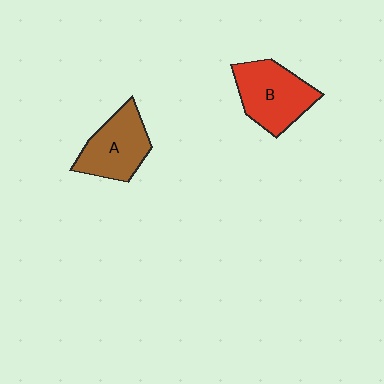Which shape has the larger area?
Shape B (red).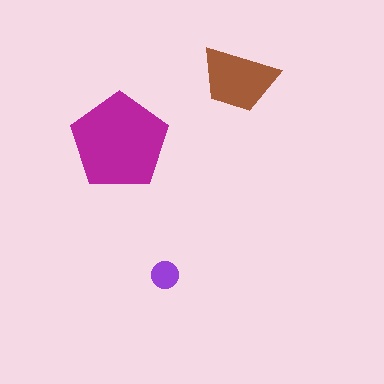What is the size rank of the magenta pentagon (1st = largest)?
1st.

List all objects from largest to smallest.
The magenta pentagon, the brown trapezoid, the purple circle.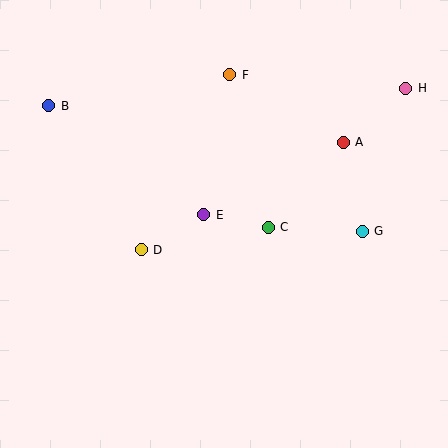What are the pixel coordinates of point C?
Point C is at (268, 227).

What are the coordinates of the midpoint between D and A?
The midpoint between D and A is at (242, 196).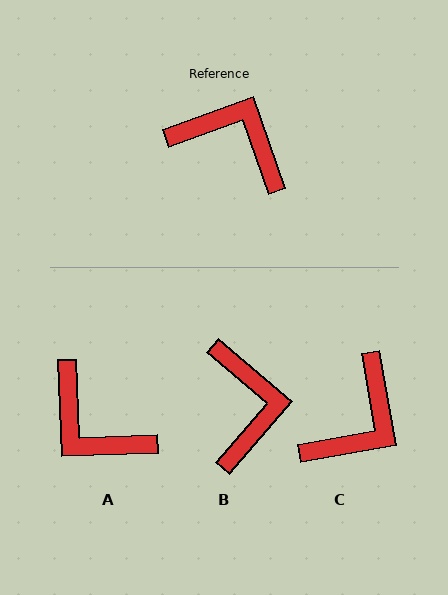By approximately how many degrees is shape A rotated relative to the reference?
Approximately 162 degrees counter-clockwise.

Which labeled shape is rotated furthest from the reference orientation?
A, about 162 degrees away.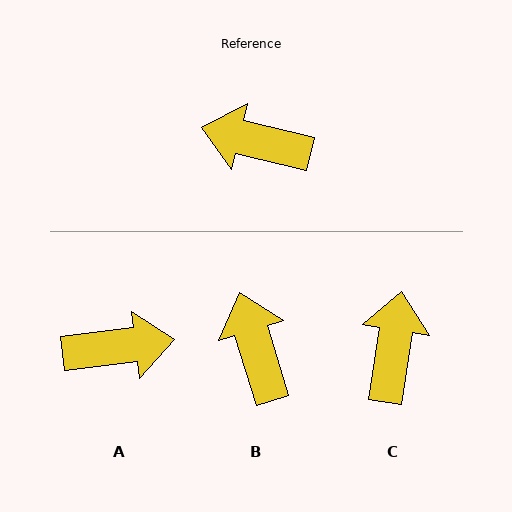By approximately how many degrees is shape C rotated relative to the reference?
Approximately 85 degrees clockwise.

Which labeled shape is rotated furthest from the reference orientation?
A, about 160 degrees away.